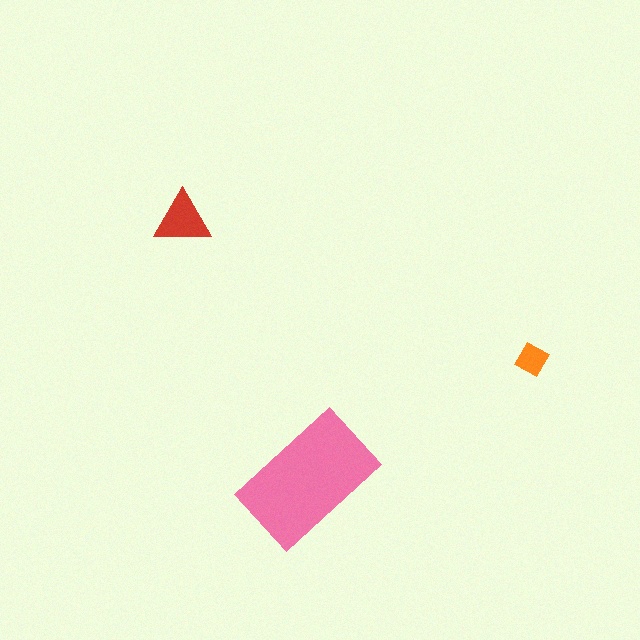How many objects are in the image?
There are 3 objects in the image.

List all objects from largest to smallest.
The pink rectangle, the red triangle, the orange square.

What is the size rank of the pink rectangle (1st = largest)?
1st.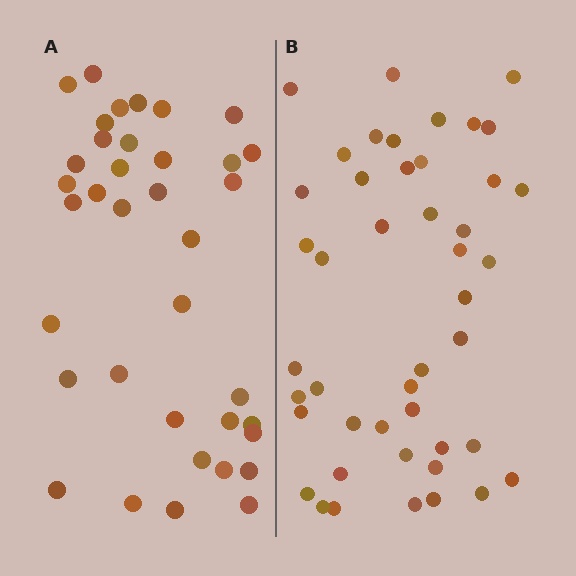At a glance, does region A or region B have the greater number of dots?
Region B (the right region) has more dots.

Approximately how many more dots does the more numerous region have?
Region B has roughly 8 or so more dots than region A.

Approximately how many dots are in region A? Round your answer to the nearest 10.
About 40 dots. (The exact count is 37, which rounds to 40.)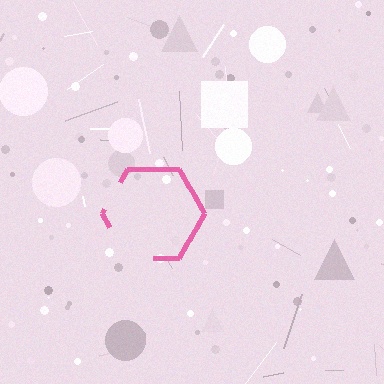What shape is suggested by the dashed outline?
The dashed outline suggests a hexagon.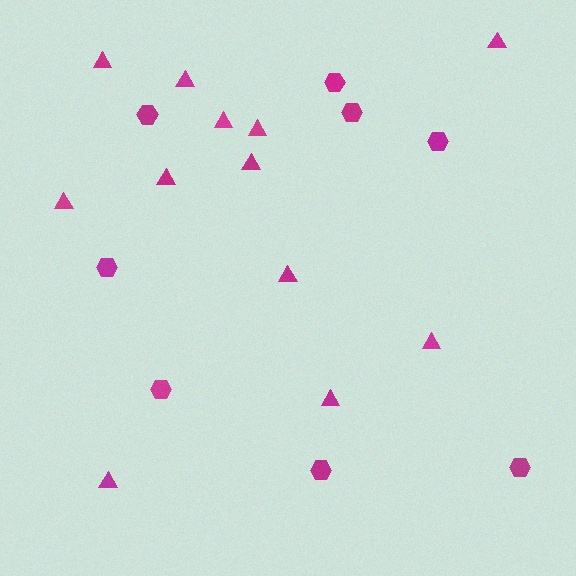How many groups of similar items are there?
There are 2 groups: one group of triangles (12) and one group of hexagons (8).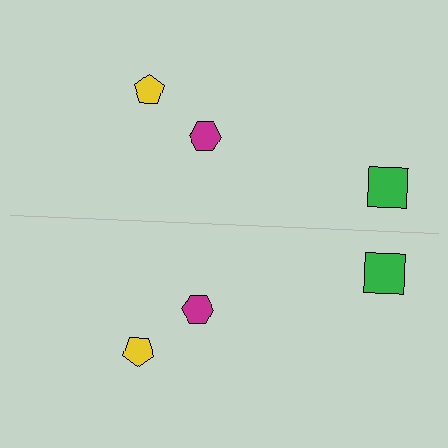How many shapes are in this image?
There are 6 shapes in this image.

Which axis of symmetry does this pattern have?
The pattern has a horizontal axis of symmetry running through the center of the image.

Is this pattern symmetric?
Yes, this pattern has bilateral (reflection) symmetry.